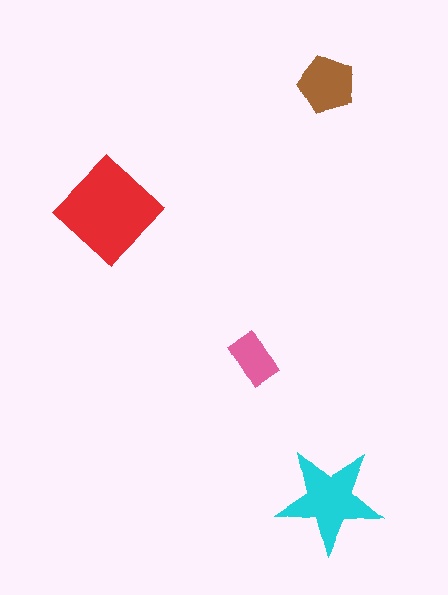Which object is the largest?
The red diamond.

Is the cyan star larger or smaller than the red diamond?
Smaller.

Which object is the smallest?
The pink rectangle.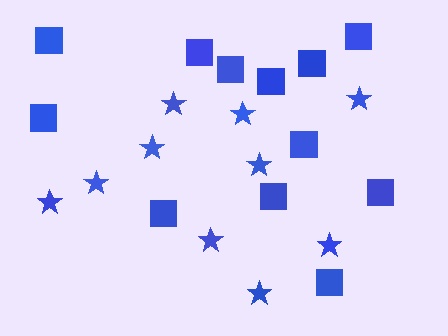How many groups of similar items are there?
There are 2 groups: one group of stars (10) and one group of squares (12).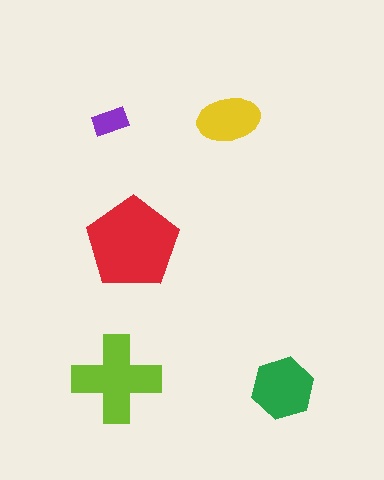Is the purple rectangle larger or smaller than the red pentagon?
Smaller.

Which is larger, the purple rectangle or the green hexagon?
The green hexagon.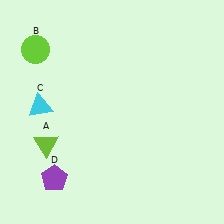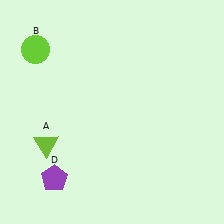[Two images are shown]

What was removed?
The cyan triangle (C) was removed in Image 2.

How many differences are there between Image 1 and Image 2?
There is 1 difference between the two images.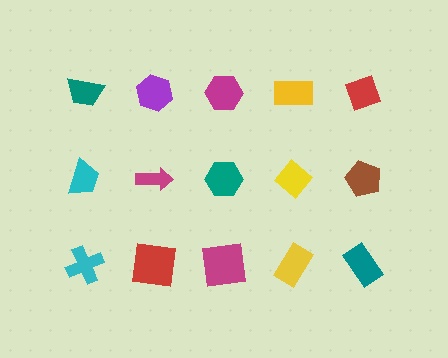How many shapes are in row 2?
5 shapes.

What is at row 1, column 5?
A red diamond.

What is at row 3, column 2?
A red square.